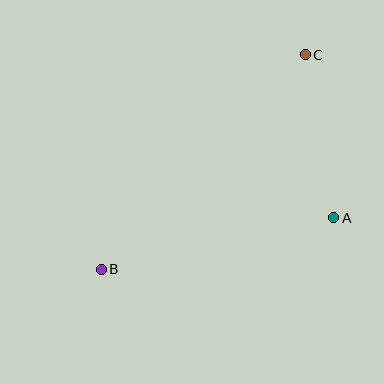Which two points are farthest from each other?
Points B and C are farthest from each other.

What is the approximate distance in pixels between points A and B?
The distance between A and B is approximately 238 pixels.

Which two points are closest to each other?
Points A and C are closest to each other.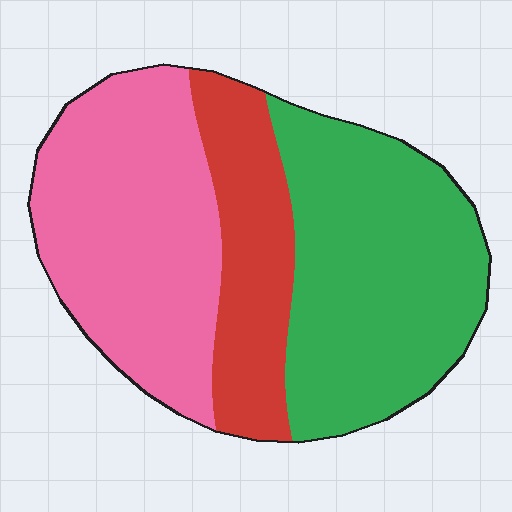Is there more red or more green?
Green.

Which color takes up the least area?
Red, at roughly 20%.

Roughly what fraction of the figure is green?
Green covers around 40% of the figure.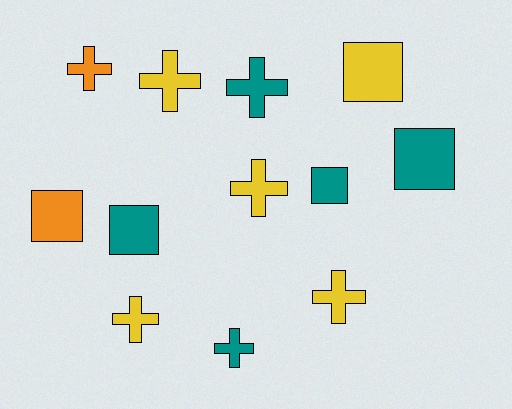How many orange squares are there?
There is 1 orange square.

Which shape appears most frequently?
Cross, with 7 objects.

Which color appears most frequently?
Yellow, with 5 objects.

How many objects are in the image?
There are 12 objects.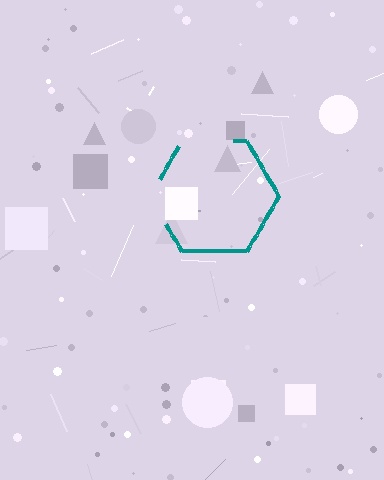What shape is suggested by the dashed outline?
The dashed outline suggests a hexagon.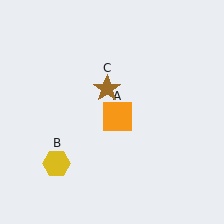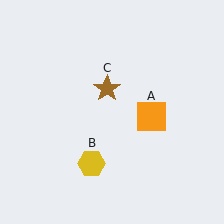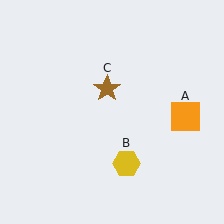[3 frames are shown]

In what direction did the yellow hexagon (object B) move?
The yellow hexagon (object B) moved right.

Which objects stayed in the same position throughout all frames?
Brown star (object C) remained stationary.